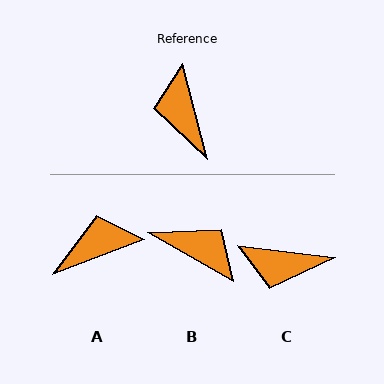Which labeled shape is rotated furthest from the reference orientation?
B, about 134 degrees away.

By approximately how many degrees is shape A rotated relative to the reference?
Approximately 84 degrees clockwise.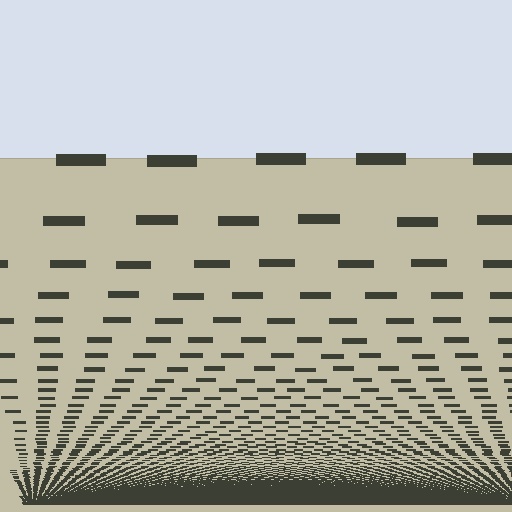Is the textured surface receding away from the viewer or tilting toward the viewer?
The surface appears to tilt toward the viewer. Texture elements get larger and sparser toward the top.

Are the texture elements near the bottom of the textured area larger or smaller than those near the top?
Smaller. The gradient is inverted — elements near the bottom are smaller and denser.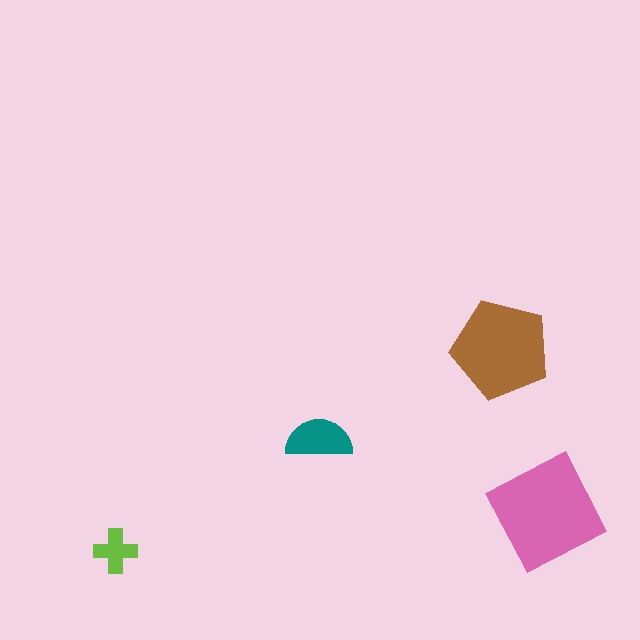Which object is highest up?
The brown pentagon is topmost.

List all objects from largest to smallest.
The pink diamond, the brown pentagon, the teal semicircle, the lime cross.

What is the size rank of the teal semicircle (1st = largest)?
3rd.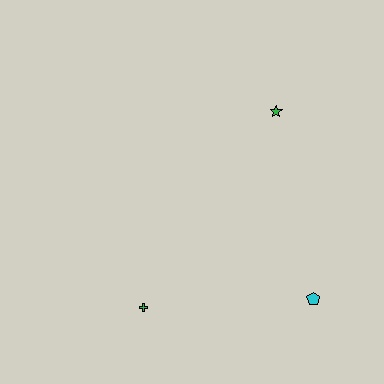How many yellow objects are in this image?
There are no yellow objects.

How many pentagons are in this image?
There is 1 pentagon.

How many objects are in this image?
There are 3 objects.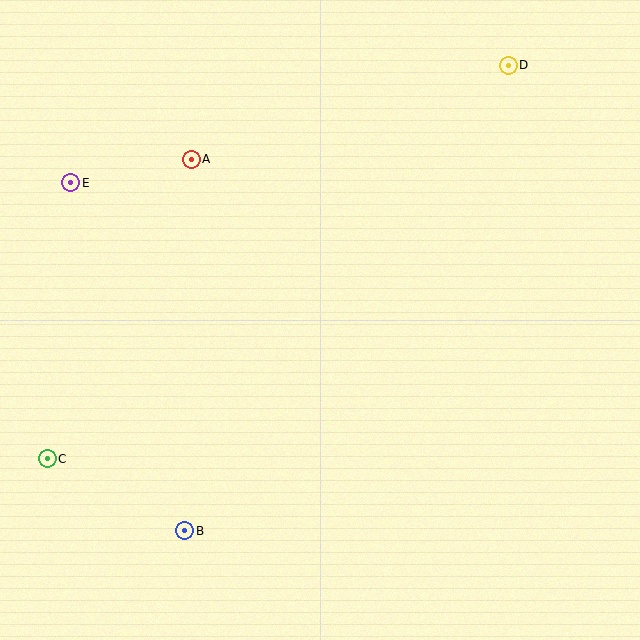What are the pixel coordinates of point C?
Point C is at (47, 459).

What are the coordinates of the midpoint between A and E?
The midpoint between A and E is at (131, 171).